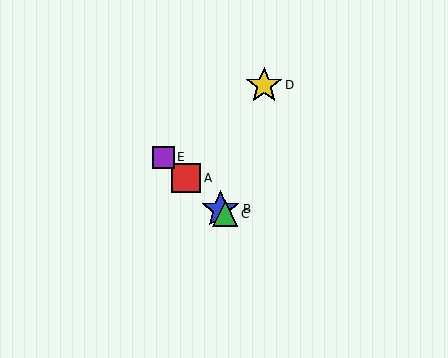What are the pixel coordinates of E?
Object E is at (163, 157).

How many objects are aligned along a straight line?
4 objects (A, B, C, E) are aligned along a straight line.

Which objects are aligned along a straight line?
Objects A, B, C, E are aligned along a straight line.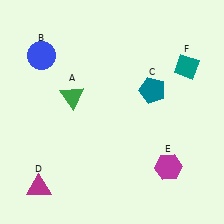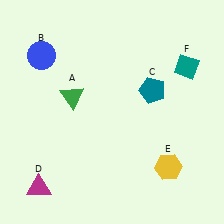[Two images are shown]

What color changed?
The hexagon (E) changed from magenta in Image 1 to yellow in Image 2.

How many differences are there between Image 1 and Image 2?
There is 1 difference between the two images.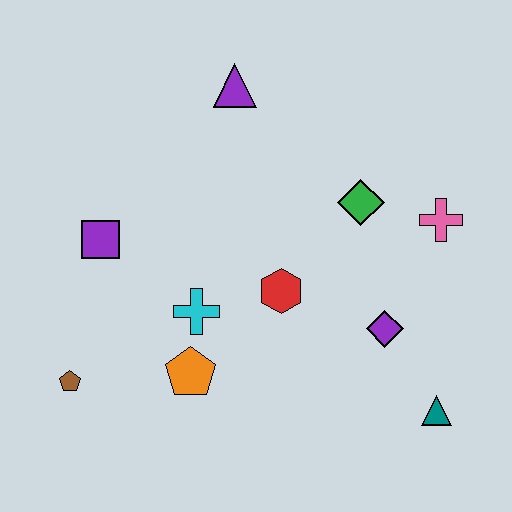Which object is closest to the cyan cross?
The orange pentagon is closest to the cyan cross.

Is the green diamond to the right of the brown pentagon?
Yes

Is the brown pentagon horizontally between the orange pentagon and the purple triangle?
No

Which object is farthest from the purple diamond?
The brown pentagon is farthest from the purple diamond.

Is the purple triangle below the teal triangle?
No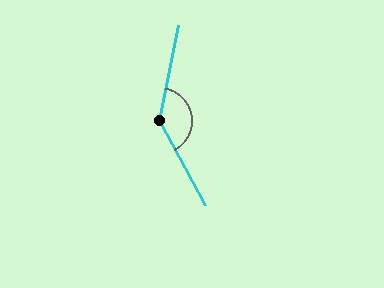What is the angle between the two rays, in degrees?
Approximately 140 degrees.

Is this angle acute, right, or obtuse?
It is obtuse.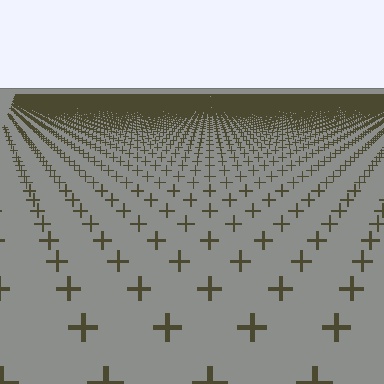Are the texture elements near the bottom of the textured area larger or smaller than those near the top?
Larger. Near the bottom, elements are closer to the viewer and appear at a bigger on-screen size.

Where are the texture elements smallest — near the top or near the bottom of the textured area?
Near the top.